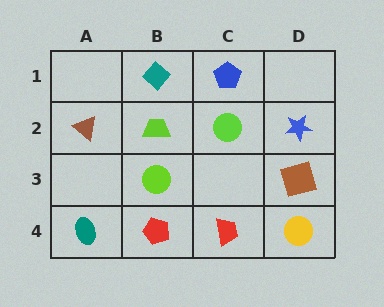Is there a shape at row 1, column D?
No, that cell is empty.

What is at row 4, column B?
A red pentagon.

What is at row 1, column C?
A blue pentagon.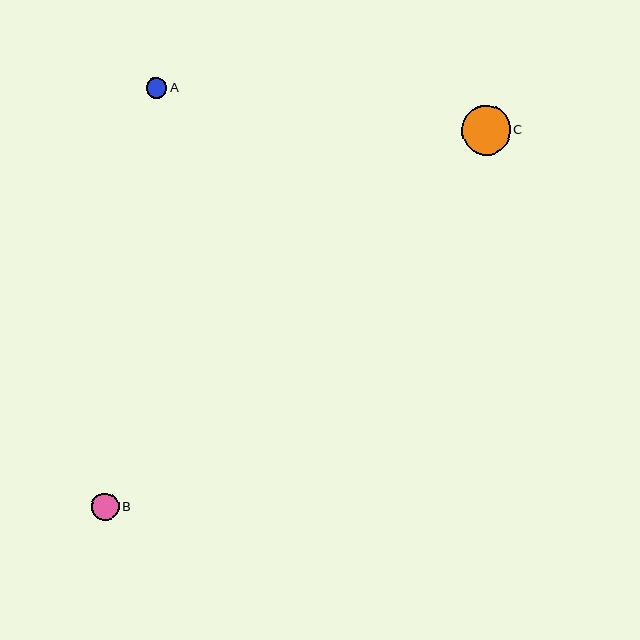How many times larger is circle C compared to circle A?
Circle C is approximately 2.4 times the size of circle A.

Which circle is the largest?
Circle C is the largest with a size of approximately 49 pixels.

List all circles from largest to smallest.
From largest to smallest: C, B, A.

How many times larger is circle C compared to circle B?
Circle C is approximately 1.8 times the size of circle B.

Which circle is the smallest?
Circle A is the smallest with a size of approximately 20 pixels.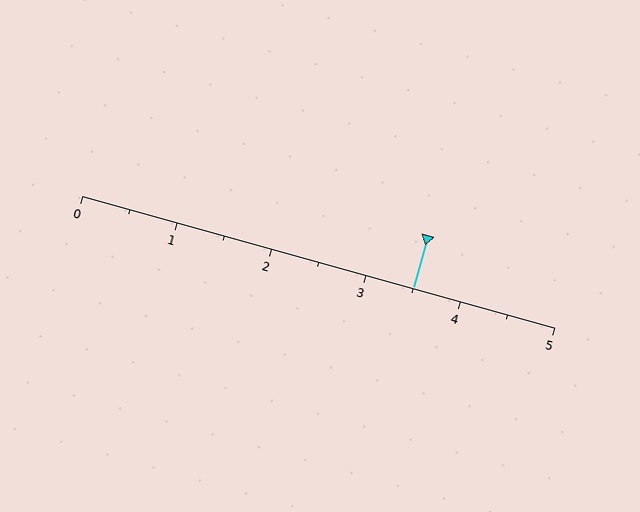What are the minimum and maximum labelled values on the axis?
The axis runs from 0 to 5.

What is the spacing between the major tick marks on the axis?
The major ticks are spaced 1 apart.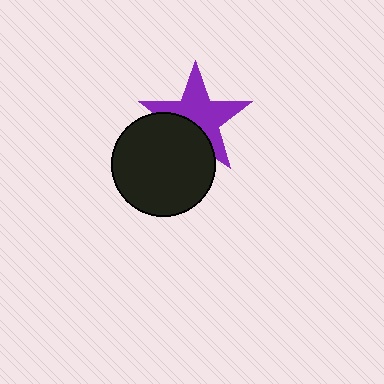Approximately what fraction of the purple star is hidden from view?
Roughly 36% of the purple star is hidden behind the black circle.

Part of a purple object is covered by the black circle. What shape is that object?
It is a star.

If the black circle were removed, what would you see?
You would see the complete purple star.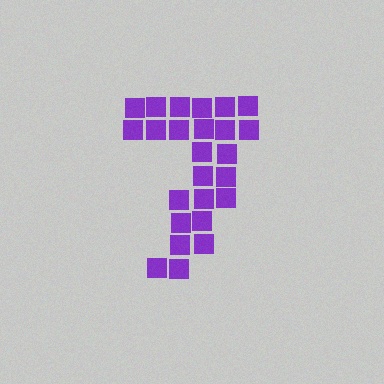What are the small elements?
The small elements are squares.